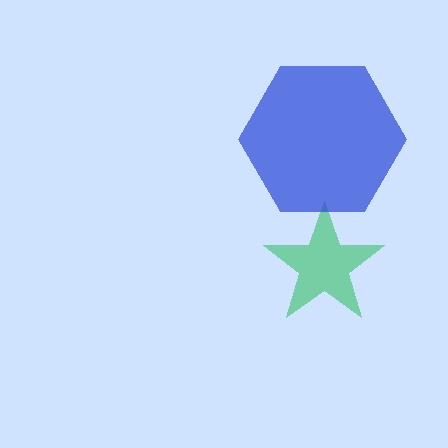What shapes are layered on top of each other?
The layered shapes are: a green star, a blue hexagon.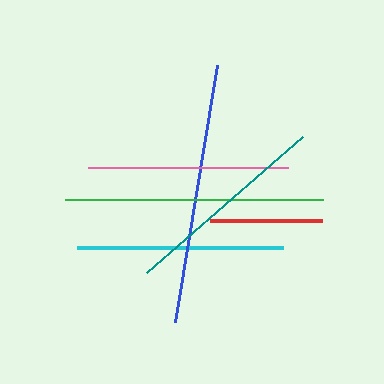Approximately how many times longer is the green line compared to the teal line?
The green line is approximately 1.2 times the length of the teal line.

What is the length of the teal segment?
The teal segment is approximately 207 pixels long.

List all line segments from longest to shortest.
From longest to shortest: blue, green, teal, cyan, pink, red.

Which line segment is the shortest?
The red line is the shortest at approximately 112 pixels.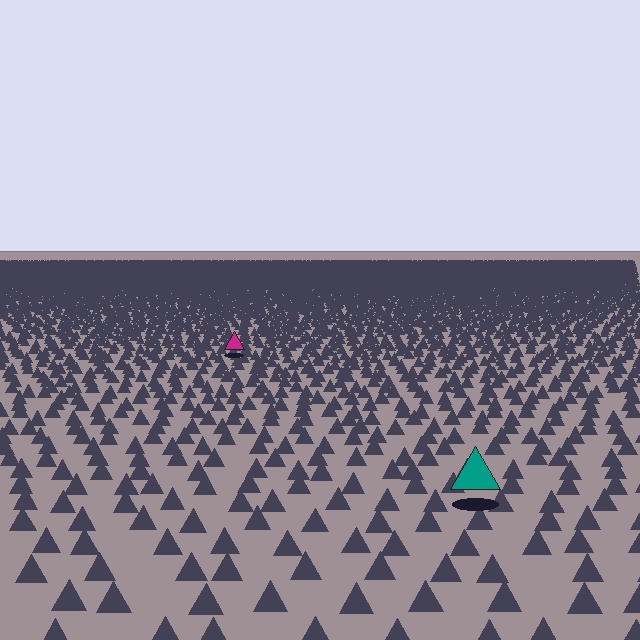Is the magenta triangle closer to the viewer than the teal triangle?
No. The teal triangle is closer — you can tell from the texture gradient: the ground texture is coarser near it.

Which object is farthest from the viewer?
The magenta triangle is farthest from the viewer. It appears smaller and the ground texture around it is denser.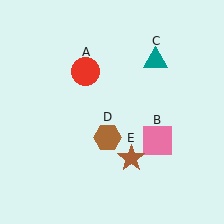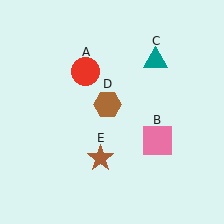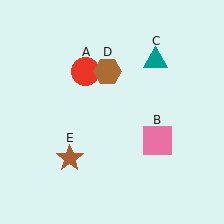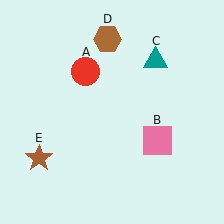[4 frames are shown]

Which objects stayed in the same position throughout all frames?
Red circle (object A) and pink square (object B) and teal triangle (object C) remained stationary.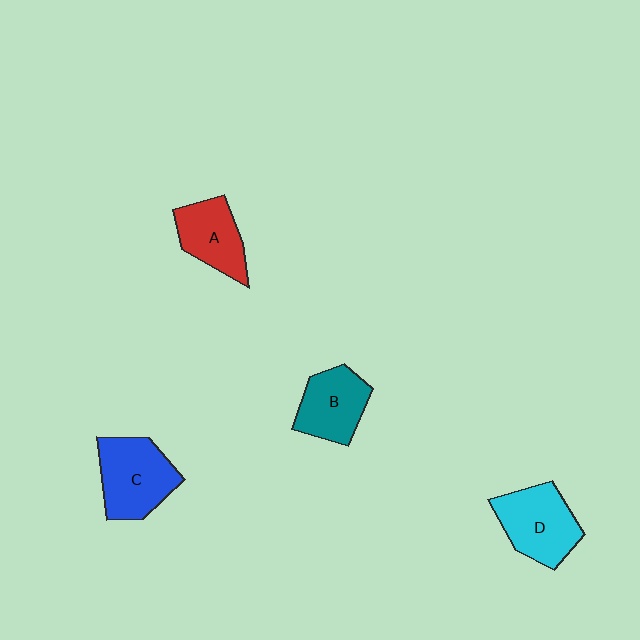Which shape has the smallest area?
Shape A (red).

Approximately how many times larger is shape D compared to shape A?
Approximately 1.2 times.